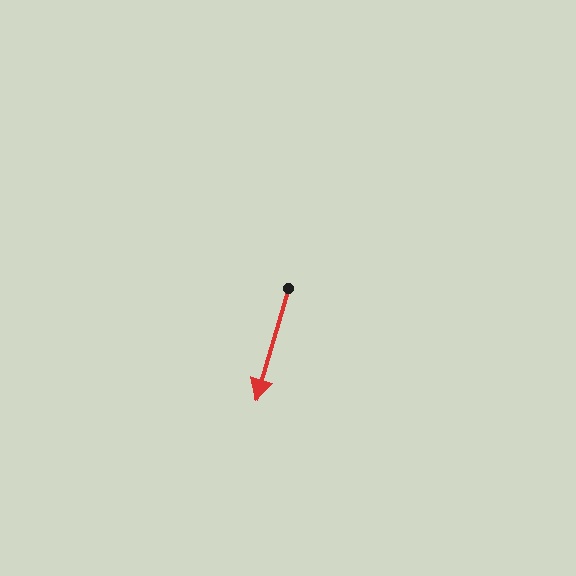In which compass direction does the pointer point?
South.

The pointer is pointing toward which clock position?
Roughly 7 o'clock.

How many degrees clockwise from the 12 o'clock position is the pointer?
Approximately 196 degrees.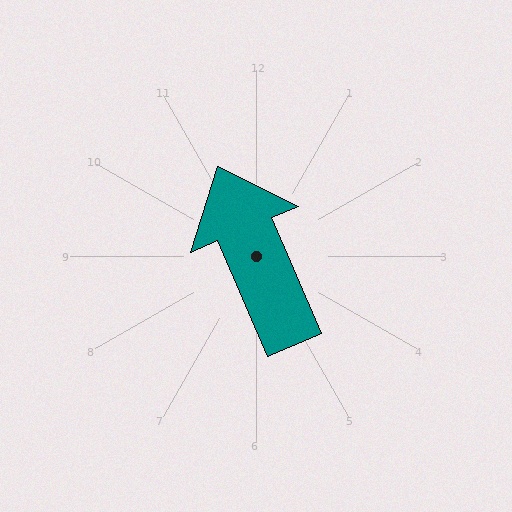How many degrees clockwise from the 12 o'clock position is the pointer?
Approximately 337 degrees.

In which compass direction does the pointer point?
Northwest.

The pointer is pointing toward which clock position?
Roughly 11 o'clock.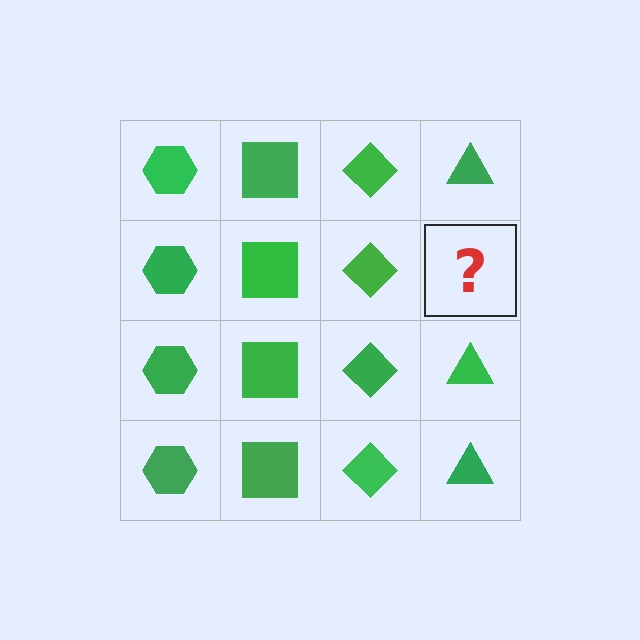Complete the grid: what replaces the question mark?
The question mark should be replaced with a green triangle.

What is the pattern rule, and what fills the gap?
The rule is that each column has a consistent shape. The gap should be filled with a green triangle.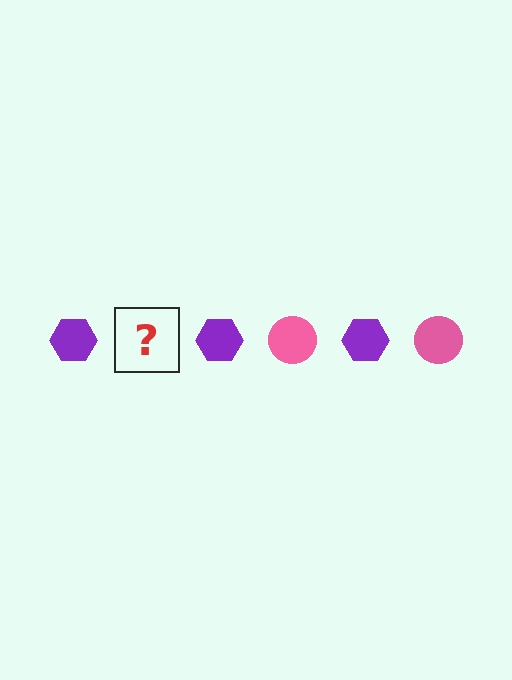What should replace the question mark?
The question mark should be replaced with a pink circle.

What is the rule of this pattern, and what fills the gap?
The rule is that the pattern alternates between purple hexagon and pink circle. The gap should be filled with a pink circle.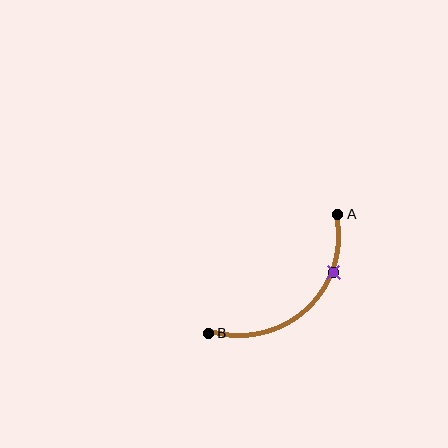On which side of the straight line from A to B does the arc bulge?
The arc bulges below and to the right of the straight line connecting A and B.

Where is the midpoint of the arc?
The arc midpoint is the point on the curve farthest from the straight line joining A and B. It sits below and to the right of that line.